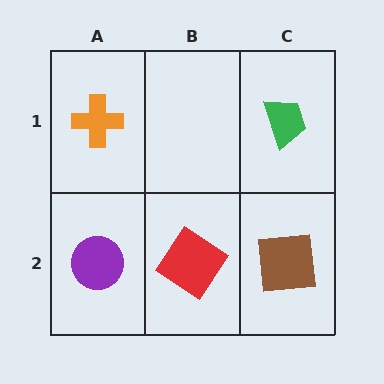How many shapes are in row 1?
2 shapes.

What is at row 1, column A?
An orange cross.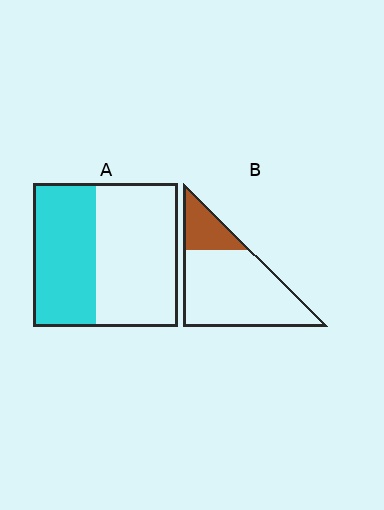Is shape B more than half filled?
No.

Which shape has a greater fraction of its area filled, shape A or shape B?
Shape A.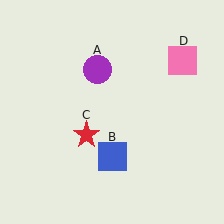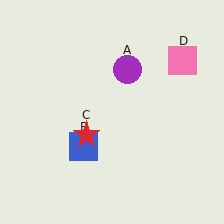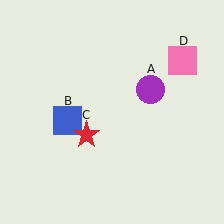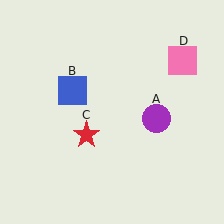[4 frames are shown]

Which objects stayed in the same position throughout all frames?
Red star (object C) and pink square (object D) remained stationary.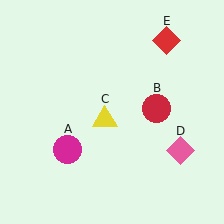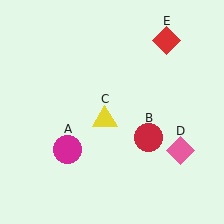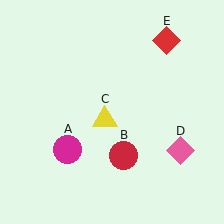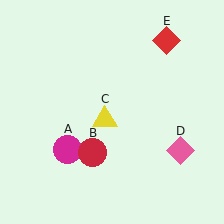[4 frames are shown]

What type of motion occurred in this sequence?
The red circle (object B) rotated clockwise around the center of the scene.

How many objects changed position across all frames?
1 object changed position: red circle (object B).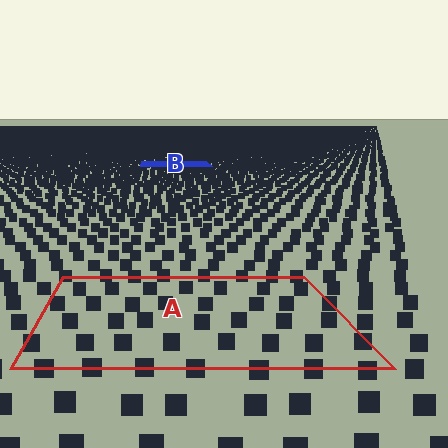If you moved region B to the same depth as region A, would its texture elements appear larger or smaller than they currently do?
They would appear larger. At a closer depth, the same texture elements are projected at a bigger on-screen size.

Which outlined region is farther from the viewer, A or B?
Region B is farther from the viewer — the texture elements inside it appear smaller and more densely packed.